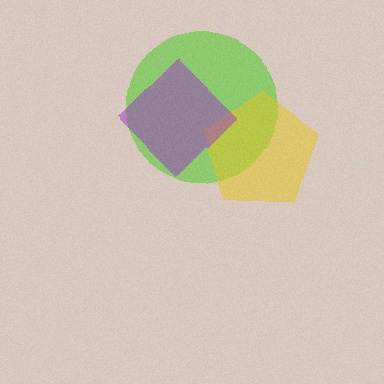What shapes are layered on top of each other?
The layered shapes are: a lime circle, a yellow pentagon, a purple diamond.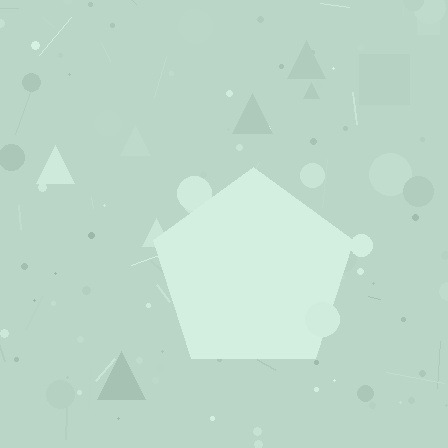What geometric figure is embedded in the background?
A pentagon is embedded in the background.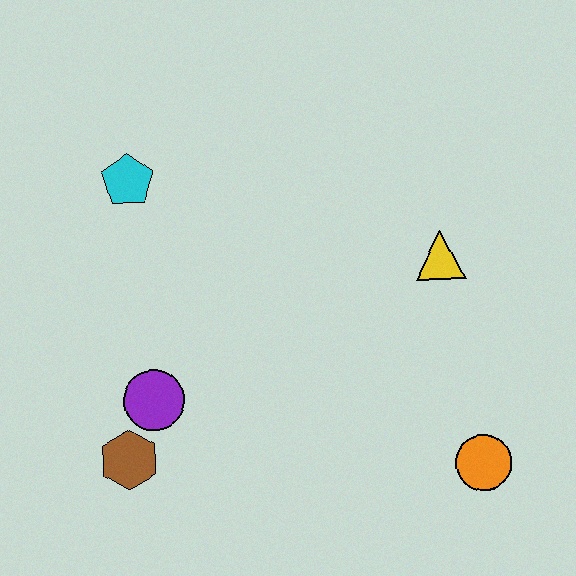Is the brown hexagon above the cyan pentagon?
No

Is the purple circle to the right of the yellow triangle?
No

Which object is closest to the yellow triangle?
The orange circle is closest to the yellow triangle.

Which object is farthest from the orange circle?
The cyan pentagon is farthest from the orange circle.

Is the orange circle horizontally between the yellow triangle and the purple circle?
No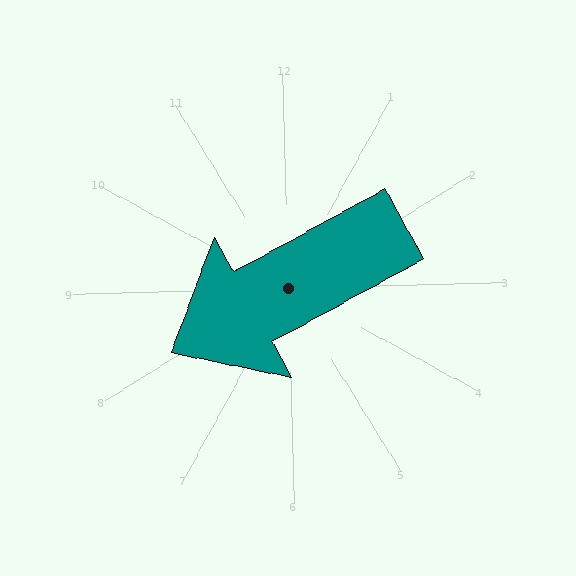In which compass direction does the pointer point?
Southwest.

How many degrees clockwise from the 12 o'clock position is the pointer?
Approximately 243 degrees.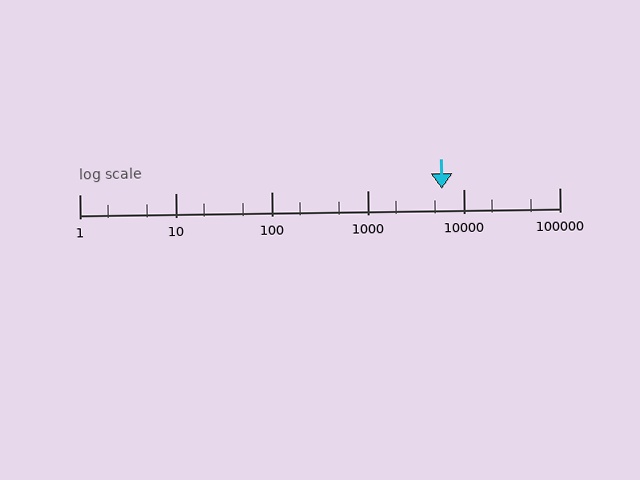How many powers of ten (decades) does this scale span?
The scale spans 5 decades, from 1 to 100000.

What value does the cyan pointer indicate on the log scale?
The pointer indicates approximately 6000.